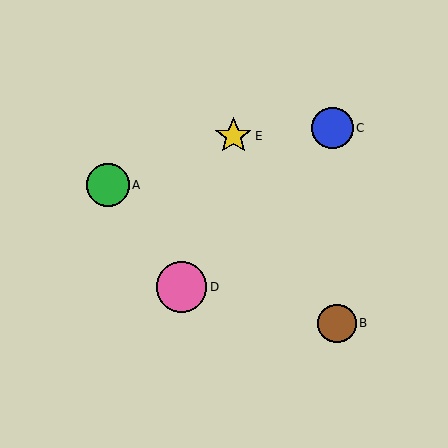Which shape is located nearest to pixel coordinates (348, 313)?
The brown circle (labeled B) at (337, 323) is nearest to that location.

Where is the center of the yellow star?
The center of the yellow star is at (233, 136).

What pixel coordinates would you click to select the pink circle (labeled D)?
Click at (182, 287) to select the pink circle D.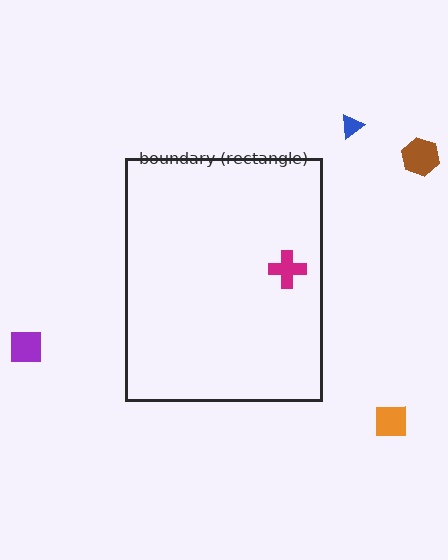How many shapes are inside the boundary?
1 inside, 4 outside.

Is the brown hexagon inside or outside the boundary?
Outside.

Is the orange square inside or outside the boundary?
Outside.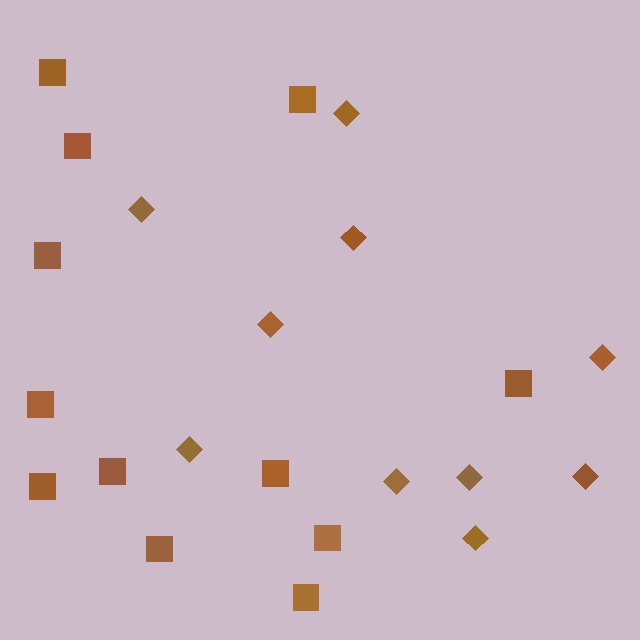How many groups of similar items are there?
There are 2 groups: one group of squares (12) and one group of diamonds (10).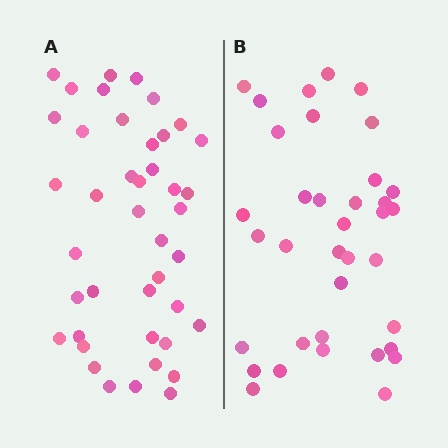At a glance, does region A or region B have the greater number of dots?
Region A (the left region) has more dots.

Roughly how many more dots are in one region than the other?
Region A has about 6 more dots than region B.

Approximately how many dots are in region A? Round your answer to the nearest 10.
About 40 dots. (The exact count is 42, which rounds to 40.)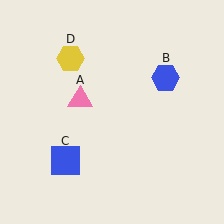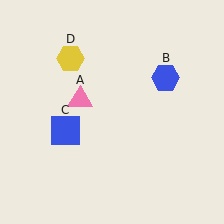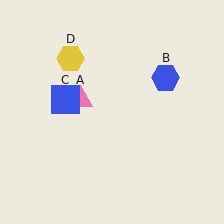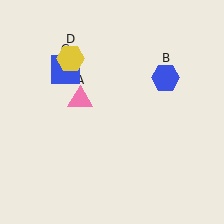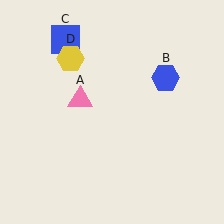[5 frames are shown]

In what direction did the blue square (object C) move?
The blue square (object C) moved up.